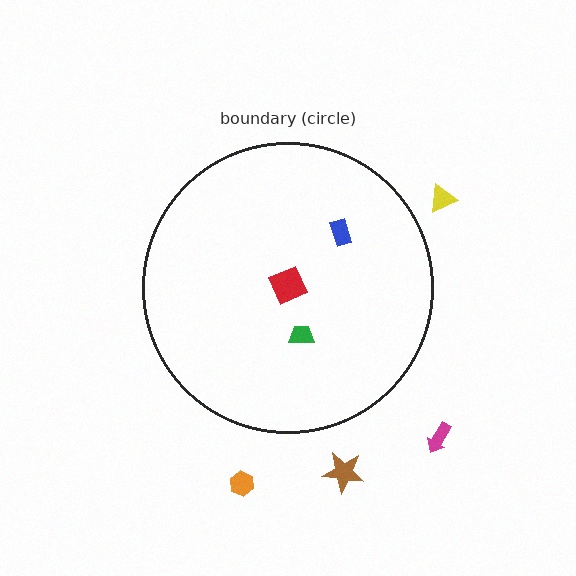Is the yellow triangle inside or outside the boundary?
Outside.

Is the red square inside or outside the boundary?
Inside.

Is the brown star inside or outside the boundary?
Outside.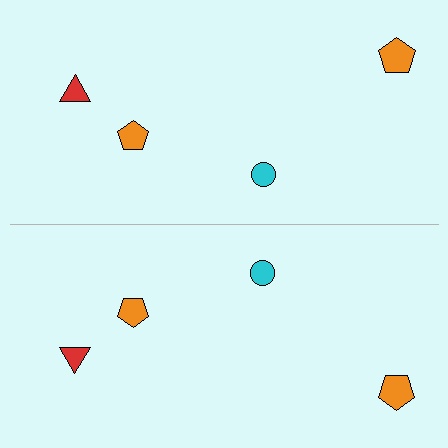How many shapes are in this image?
There are 8 shapes in this image.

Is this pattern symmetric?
Yes, this pattern has bilateral (reflection) symmetry.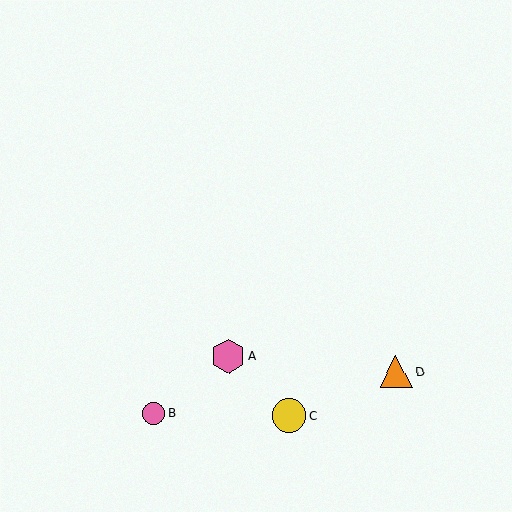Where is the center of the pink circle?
The center of the pink circle is at (153, 414).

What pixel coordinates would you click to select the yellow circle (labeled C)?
Click at (289, 415) to select the yellow circle C.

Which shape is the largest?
The pink hexagon (labeled A) is the largest.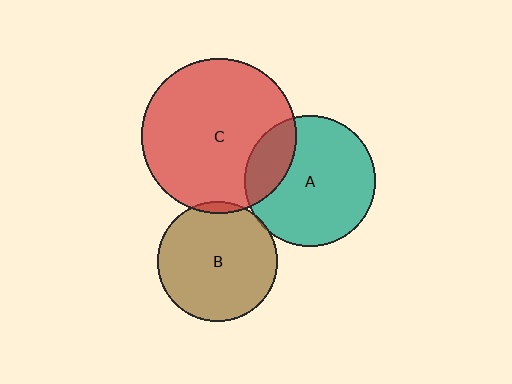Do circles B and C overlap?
Yes.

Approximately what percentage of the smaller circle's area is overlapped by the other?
Approximately 5%.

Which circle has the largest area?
Circle C (red).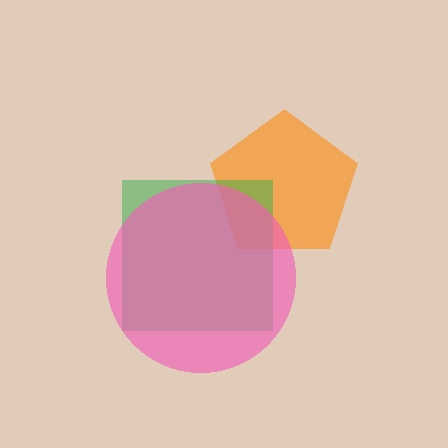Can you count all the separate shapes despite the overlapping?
Yes, there are 3 separate shapes.